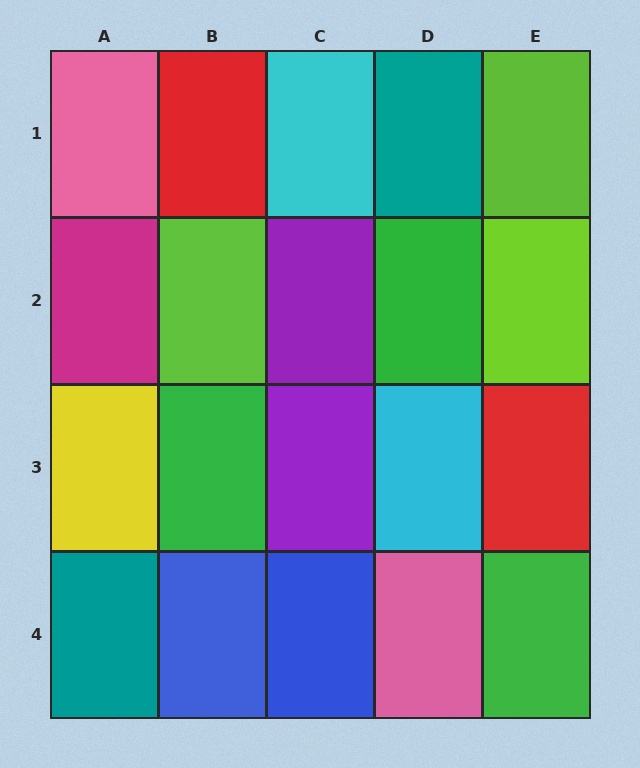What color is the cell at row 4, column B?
Blue.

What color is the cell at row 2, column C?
Purple.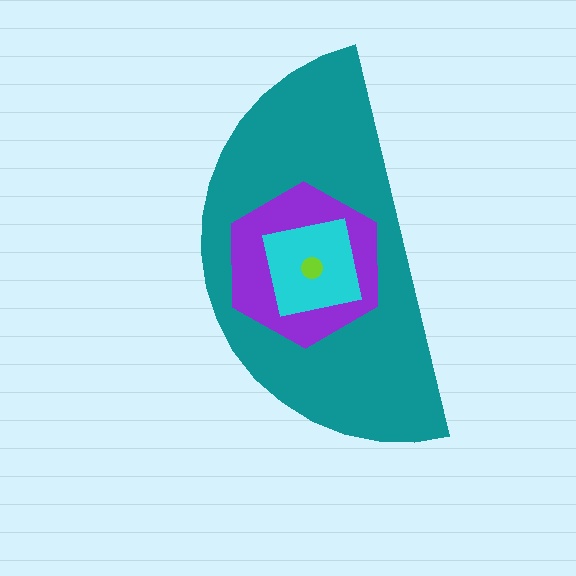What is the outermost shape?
The teal semicircle.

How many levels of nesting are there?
4.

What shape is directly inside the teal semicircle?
The purple hexagon.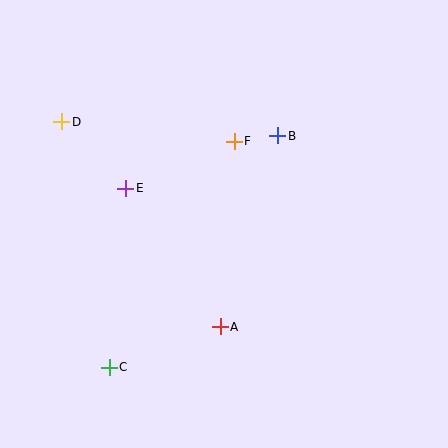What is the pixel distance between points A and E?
The distance between A and E is 168 pixels.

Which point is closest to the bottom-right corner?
Point A is closest to the bottom-right corner.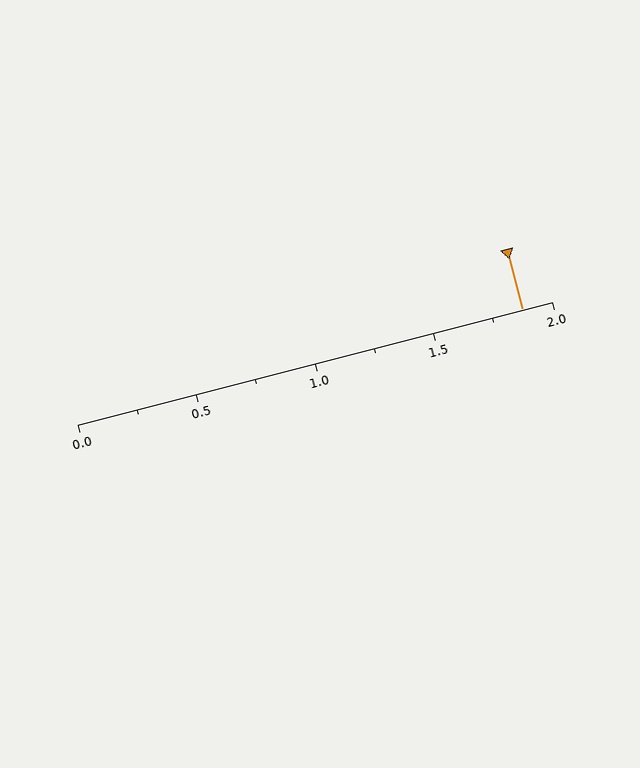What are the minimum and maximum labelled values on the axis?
The axis runs from 0.0 to 2.0.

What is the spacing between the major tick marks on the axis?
The major ticks are spaced 0.5 apart.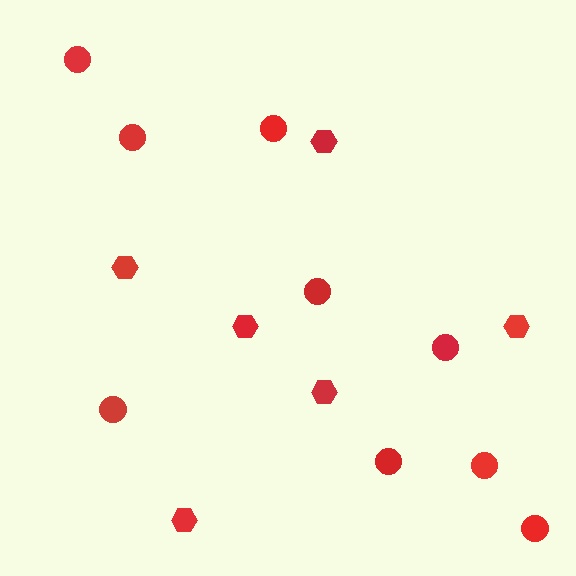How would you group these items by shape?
There are 2 groups: one group of circles (9) and one group of hexagons (6).